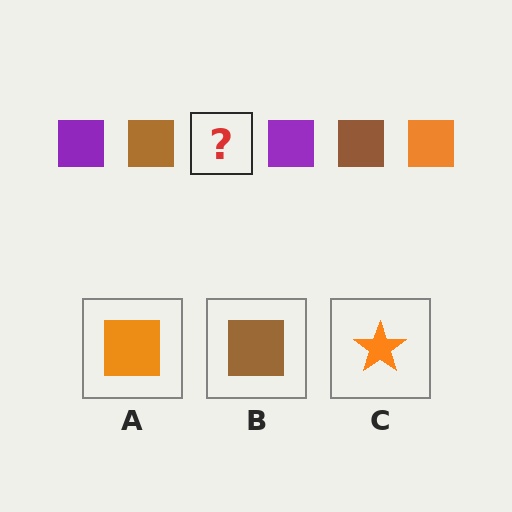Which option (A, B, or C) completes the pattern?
A.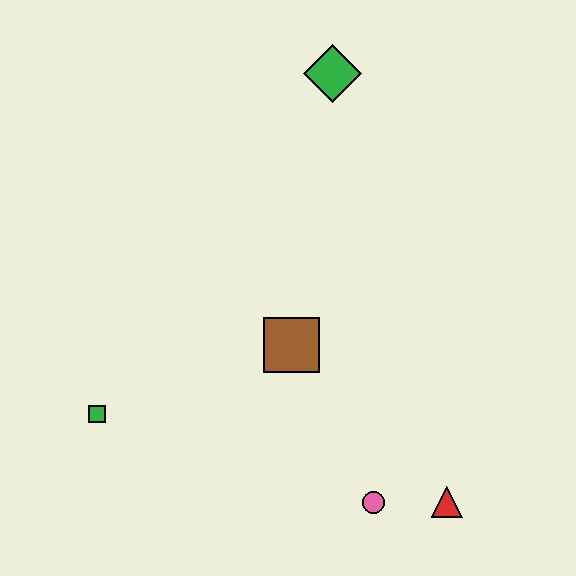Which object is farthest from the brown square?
The green diamond is farthest from the brown square.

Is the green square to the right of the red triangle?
No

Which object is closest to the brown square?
The pink circle is closest to the brown square.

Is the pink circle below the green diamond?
Yes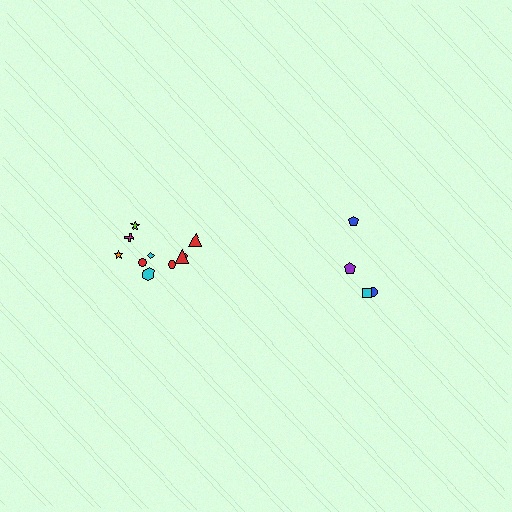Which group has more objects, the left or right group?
The left group.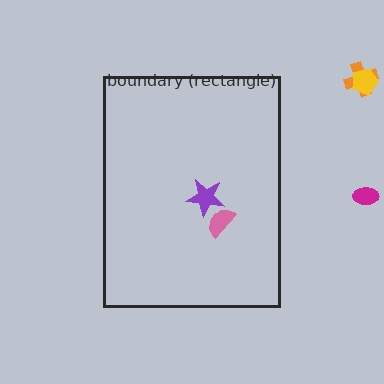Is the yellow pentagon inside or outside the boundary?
Outside.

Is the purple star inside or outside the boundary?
Inside.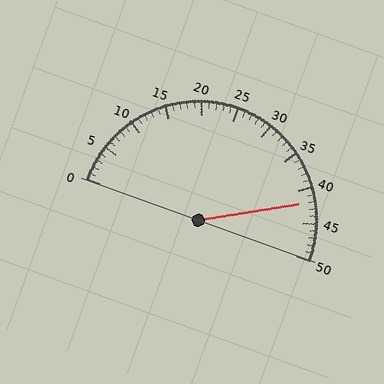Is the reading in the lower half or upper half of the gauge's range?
The reading is in the upper half of the range (0 to 50).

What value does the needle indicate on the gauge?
The needle indicates approximately 42.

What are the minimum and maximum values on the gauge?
The gauge ranges from 0 to 50.